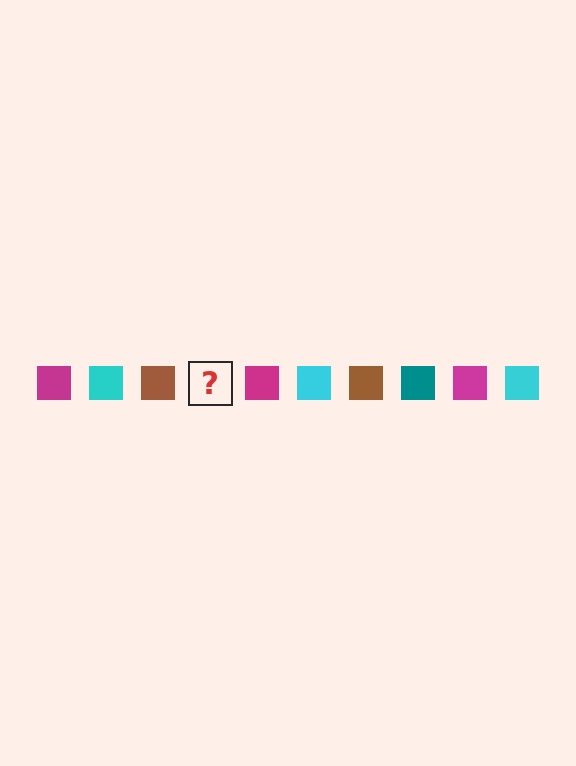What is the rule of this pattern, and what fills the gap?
The rule is that the pattern cycles through magenta, cyan, brown, teal squares. The gap should be filled with a teal square.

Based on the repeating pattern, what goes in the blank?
The blank should be a teal square.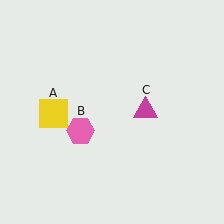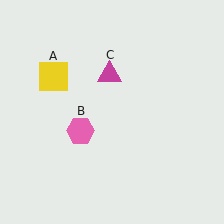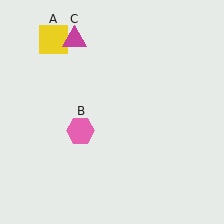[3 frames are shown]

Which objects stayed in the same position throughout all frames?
Pink hexagon (object B) remained stationary.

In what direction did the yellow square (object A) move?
The yellow square (object A) moved up.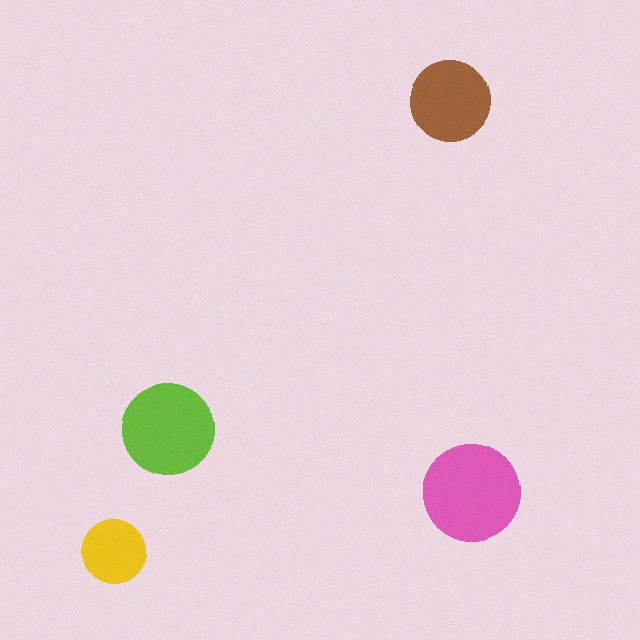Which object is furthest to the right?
The pink circle is rightmost.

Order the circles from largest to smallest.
the pink one, the lime one, the brown one, the yellow one.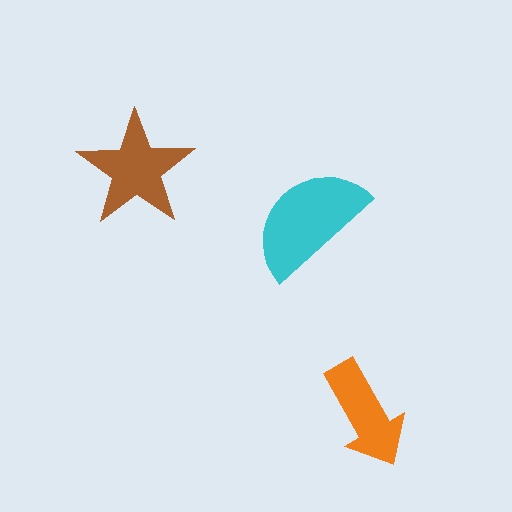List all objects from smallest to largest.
The orange arrow, the brown star, the cyan semicircle.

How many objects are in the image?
There are 3 objects in the image.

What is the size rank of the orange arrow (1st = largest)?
3rd.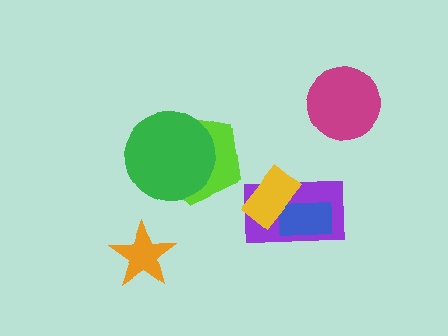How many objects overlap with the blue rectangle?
2 objects overlap with the blue rectangle.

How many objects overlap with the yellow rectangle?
2 objects overlap with the yellow rectangle.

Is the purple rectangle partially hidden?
Yes, it is partially covered by another shape.